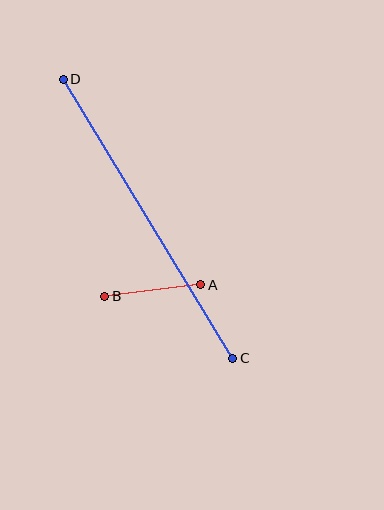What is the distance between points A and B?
The distance is approximately 97 pixels.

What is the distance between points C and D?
The distance is approximately 326 pixels.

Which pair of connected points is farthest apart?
Points C and D are farthest apart.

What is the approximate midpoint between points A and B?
The midpoint is at approximately (153, 291) pixels.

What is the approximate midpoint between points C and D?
The midpoint is at approximately (148, 219) pixels.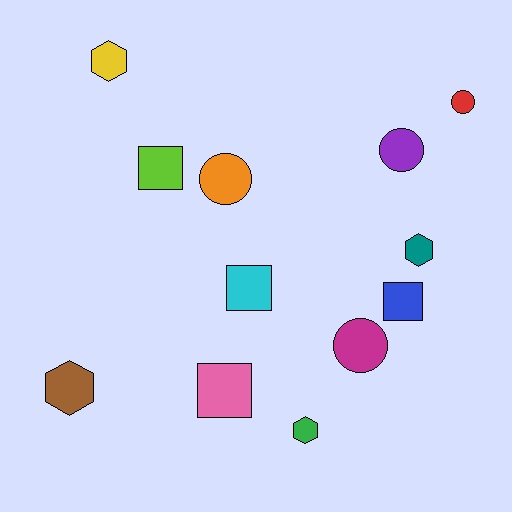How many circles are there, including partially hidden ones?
There are 4 circles.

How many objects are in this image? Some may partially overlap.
There are 12 objects.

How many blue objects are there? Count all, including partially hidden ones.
There is 1 blue object.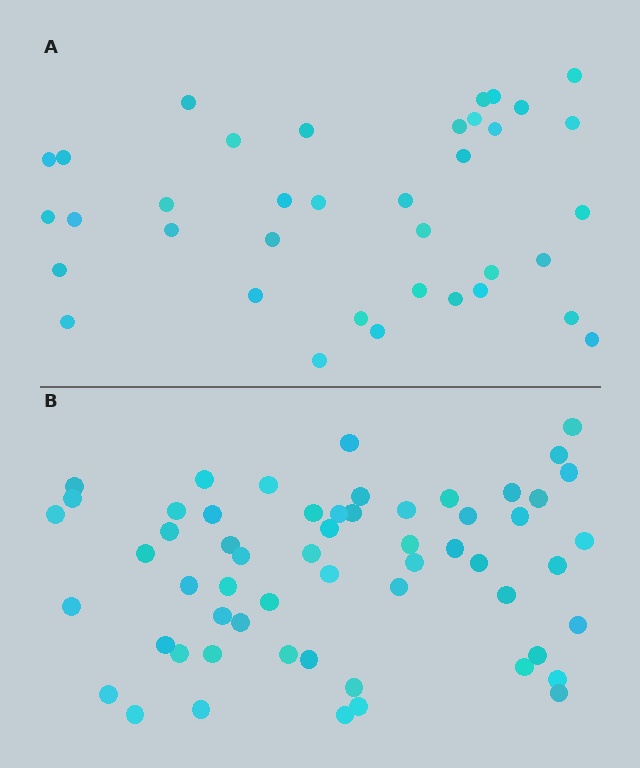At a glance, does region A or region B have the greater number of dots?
Region B (the bottom region) has more dots.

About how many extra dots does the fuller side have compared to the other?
Region B has approximately 20 more dots than region A.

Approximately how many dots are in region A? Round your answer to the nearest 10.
About 40 dots. (The exact count is 37, which rounds to 40.)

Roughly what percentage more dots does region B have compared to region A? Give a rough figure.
About 55% more.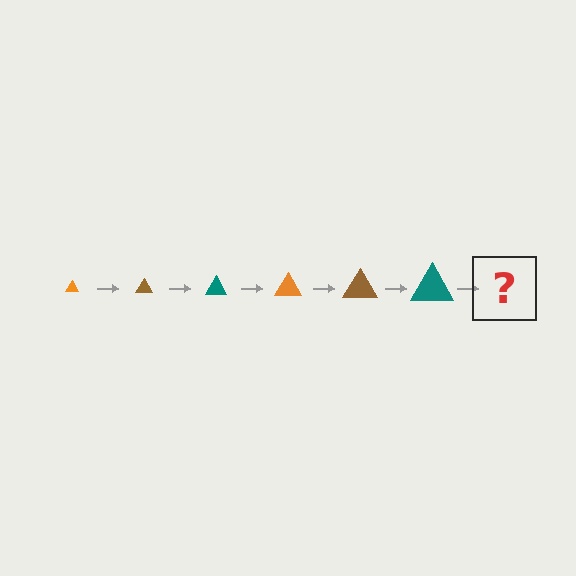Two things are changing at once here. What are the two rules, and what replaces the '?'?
The two rules are that the triangle grows larger each step and the color cycles through orange, brown, and teal. The '?' should be an orange triangle, larger than the previous one.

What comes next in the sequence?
The next element should be an orange triangle, larger than the previous one.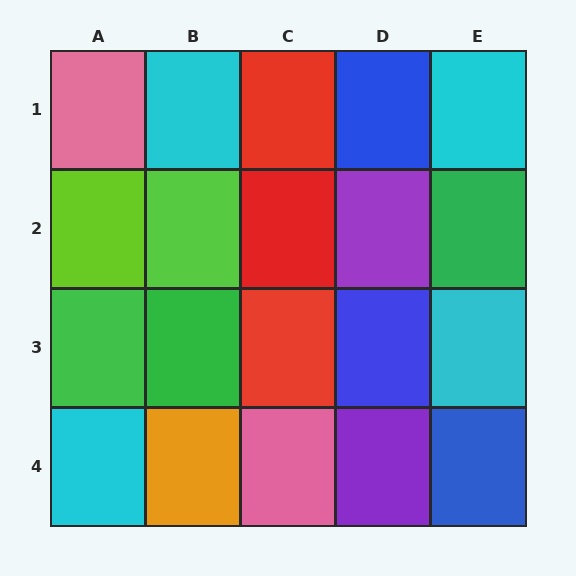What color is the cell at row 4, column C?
Pink.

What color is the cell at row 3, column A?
Green.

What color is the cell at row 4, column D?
Purple.